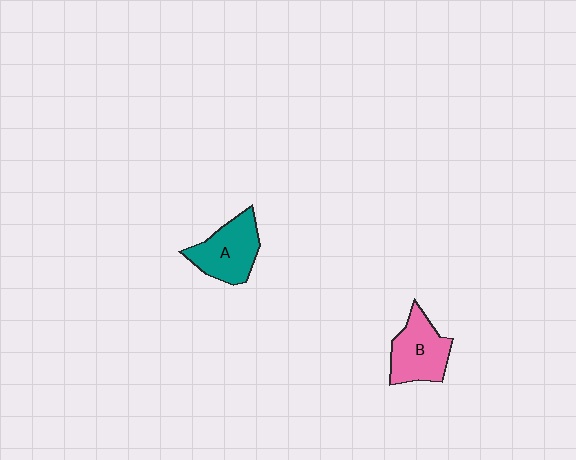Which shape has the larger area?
Shape A (teal).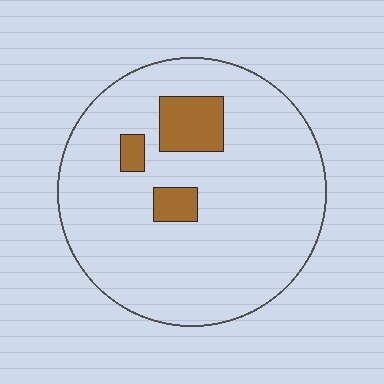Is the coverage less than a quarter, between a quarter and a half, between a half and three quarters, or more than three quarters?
Less than a quarter.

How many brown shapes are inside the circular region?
3.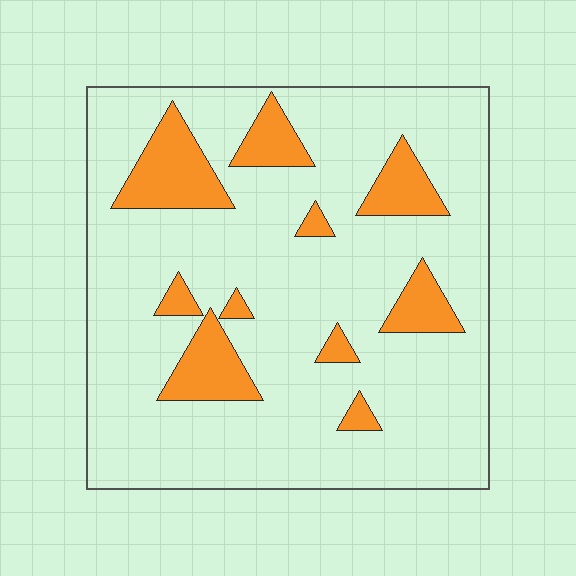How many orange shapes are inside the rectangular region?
10.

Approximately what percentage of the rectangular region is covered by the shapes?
Approximately 15%.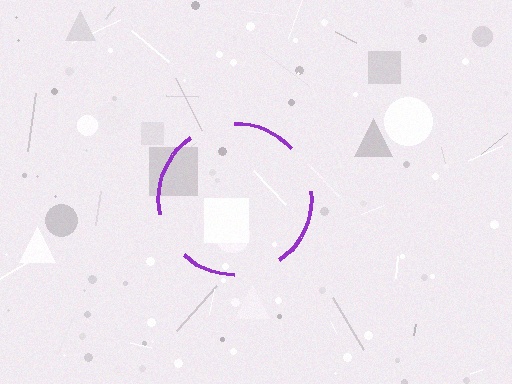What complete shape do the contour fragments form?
The contour fragments form a circle.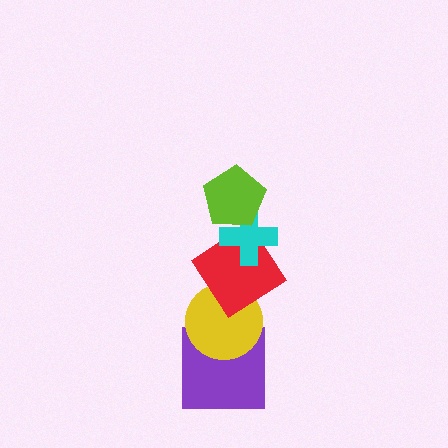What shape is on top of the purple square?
The yellow circle is on top of the purple square.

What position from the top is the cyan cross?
The cyan cross is 2nd from the top.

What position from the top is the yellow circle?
The yellow circle is 4th from the top.